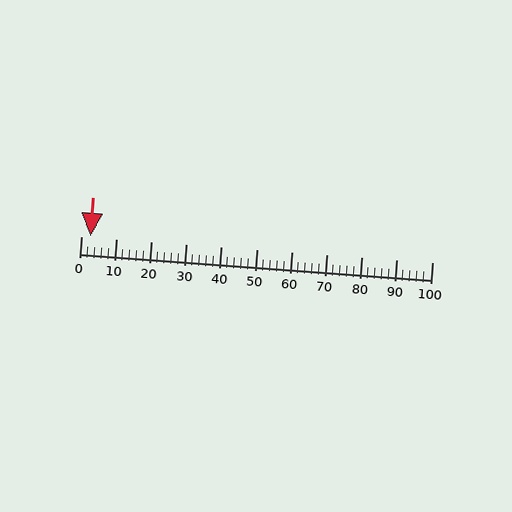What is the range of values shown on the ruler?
The ruler shows values from 0 to 100.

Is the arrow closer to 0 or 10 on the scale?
The arrow is closer to 0.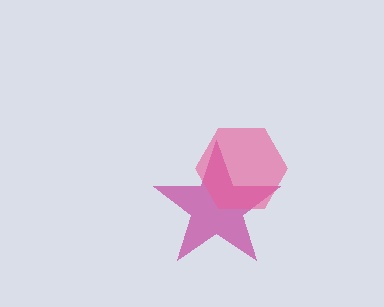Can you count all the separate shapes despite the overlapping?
Yes, there are 2 separate shapes.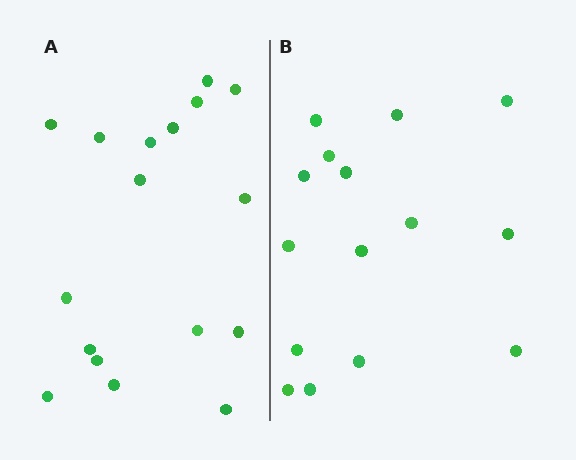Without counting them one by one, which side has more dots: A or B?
Region A (the left region) has more dots.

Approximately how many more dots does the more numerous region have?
Region A has just a few more — roughly 2 or 3 more dots than region B.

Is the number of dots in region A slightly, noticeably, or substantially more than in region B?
Region A has only slightly more — the two regions are fairly close. The ratio is roughly 1.1 to 1.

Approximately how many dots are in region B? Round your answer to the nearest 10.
About 20 dots. (The exact count is 15, which rounds to 20.)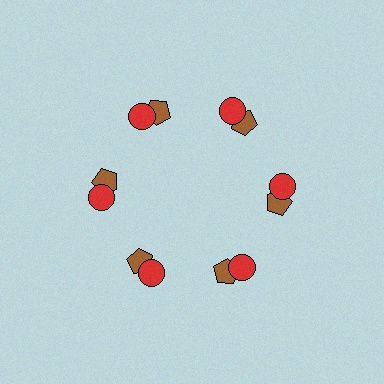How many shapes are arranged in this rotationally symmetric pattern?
There are 12 shapes, arranged in 6 groups of 2.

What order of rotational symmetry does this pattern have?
This pattern has 6-fold rotational symmetry.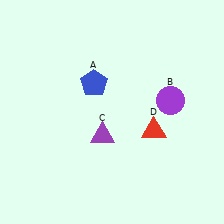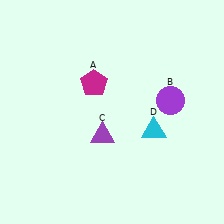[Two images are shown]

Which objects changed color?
A changed from blue to magenta. D changed from red to cyan.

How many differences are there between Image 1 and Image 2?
There are 2 differences between the two images.